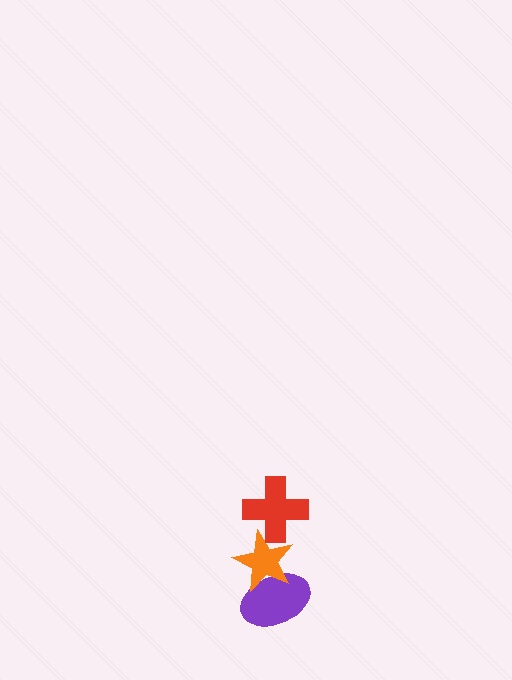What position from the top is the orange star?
The orange star is 2nd from the top.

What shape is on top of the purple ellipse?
The orange star is on top of the purple ellipse.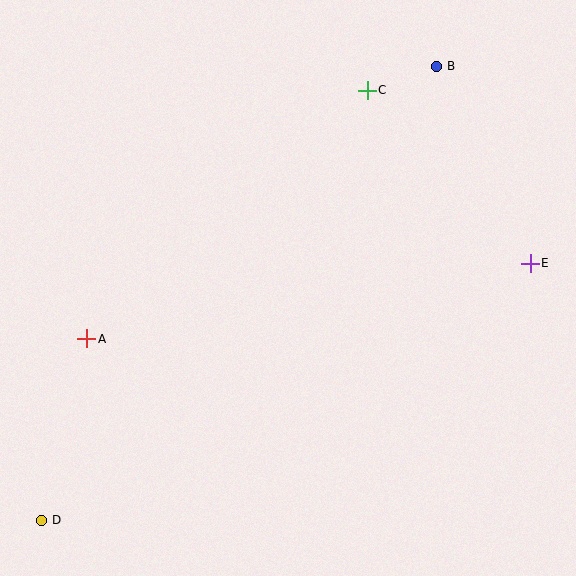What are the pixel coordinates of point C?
Point C is at (367, 90).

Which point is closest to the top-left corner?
Point A is closest to the top-left corner.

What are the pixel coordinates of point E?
Point E is at (530, 263).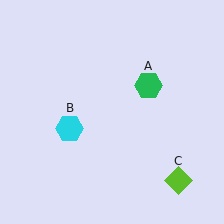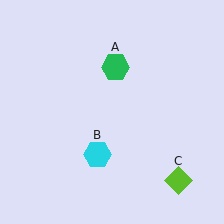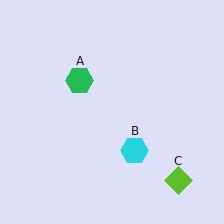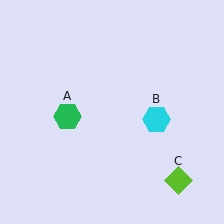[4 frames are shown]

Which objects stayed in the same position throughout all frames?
Lime diamond (object C) remained stationary.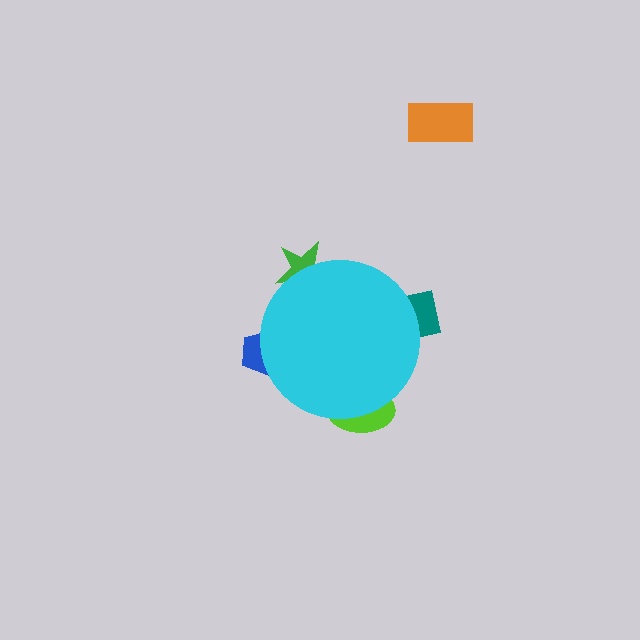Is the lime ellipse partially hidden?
Yes, the lime ellipse is partially hidden behind the cyan circle.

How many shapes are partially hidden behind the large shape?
4 shapes are partially hidden.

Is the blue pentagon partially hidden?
Yes, the blue pentagon is partially hidden behind the cyan circle.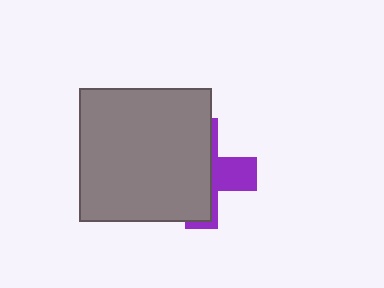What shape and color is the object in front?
The object in front is a gray square.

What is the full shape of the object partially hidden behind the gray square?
The partially hidden object is a purple cross.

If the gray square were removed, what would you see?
You would see the complete purple cross.